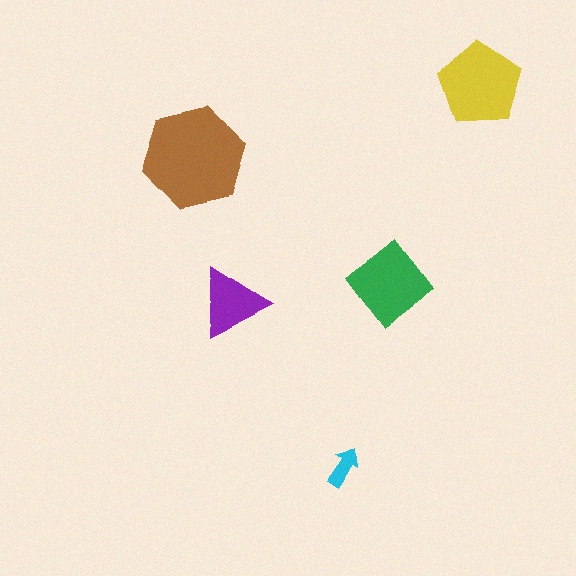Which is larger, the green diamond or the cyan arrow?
The green diamond.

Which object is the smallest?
The cyan arrow.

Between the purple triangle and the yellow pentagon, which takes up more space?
The yellow pentagon.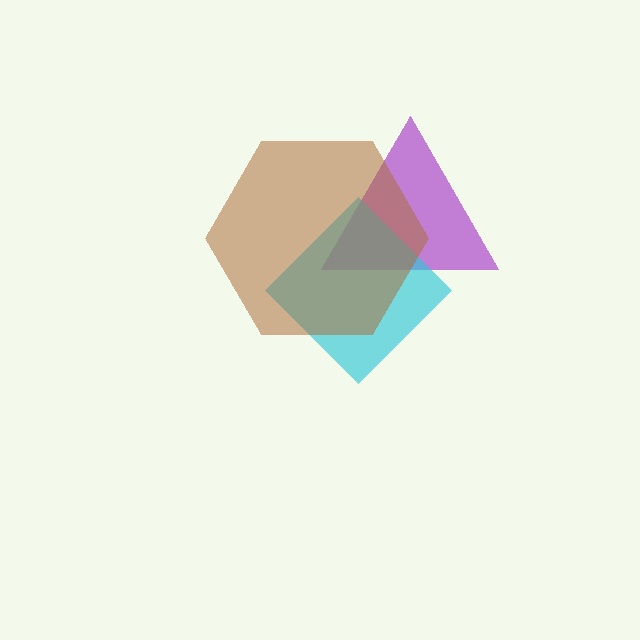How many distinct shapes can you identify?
There are 3 distinct shapes: a purple triangle, a cyan diamond, a brown hexagon.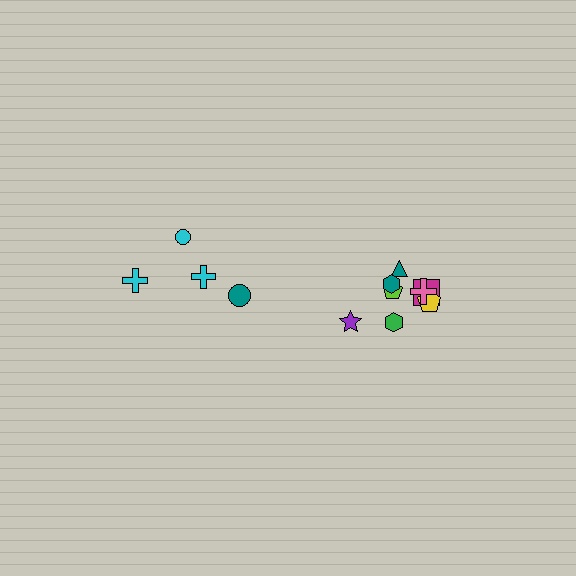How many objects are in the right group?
There are 8 objects.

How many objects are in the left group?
There are 4 objects.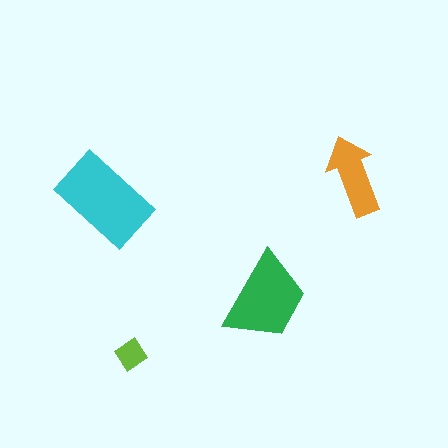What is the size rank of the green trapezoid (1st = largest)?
2nd.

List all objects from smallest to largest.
The lime diamond, the orange arrow, the green trapezoid, the cyan rectangle.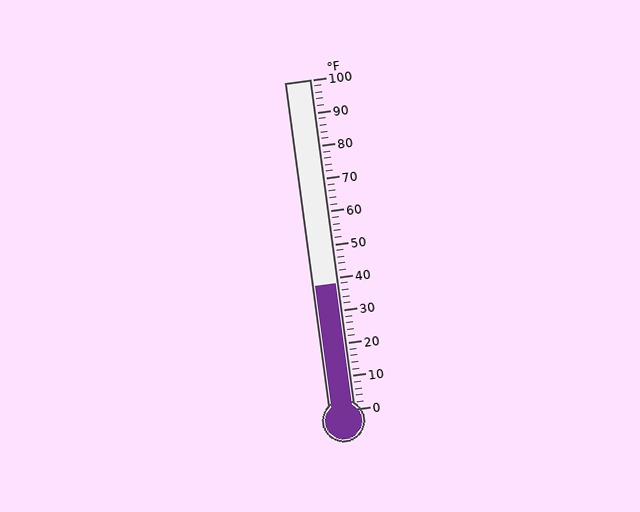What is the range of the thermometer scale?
The thermometer scale ranges from 0°F to 100°F.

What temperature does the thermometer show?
The thermometer shows approximately 38°F.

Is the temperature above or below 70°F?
The temperature is below 70°F.